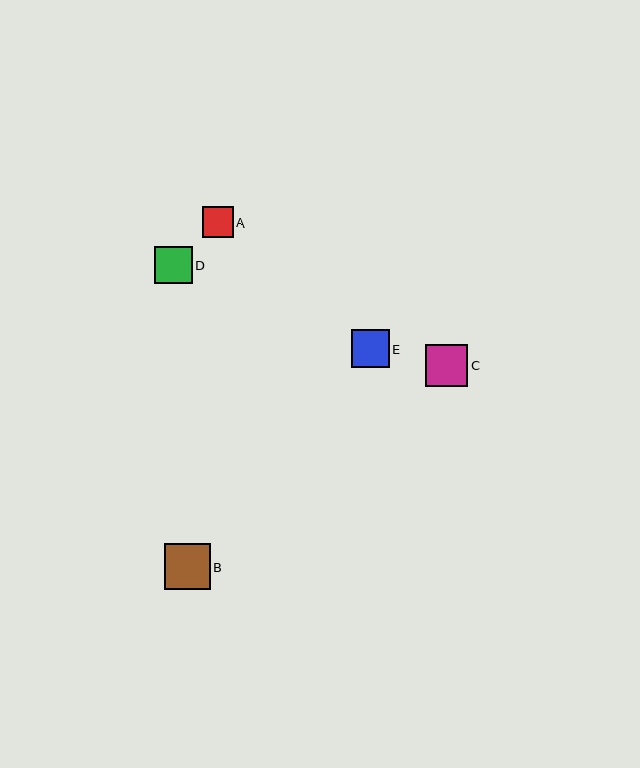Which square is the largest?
Square B is the largest with a size of approximately 46 pixels.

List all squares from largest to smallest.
From largest to smallest: B, C, E, D, A.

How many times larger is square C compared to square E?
Square C is approximately 1.1 times the size of square E.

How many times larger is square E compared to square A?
Square E is approximately 1.2 times the size of square A.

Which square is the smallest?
Square A is the smallest with a size of approximately 31 pixels.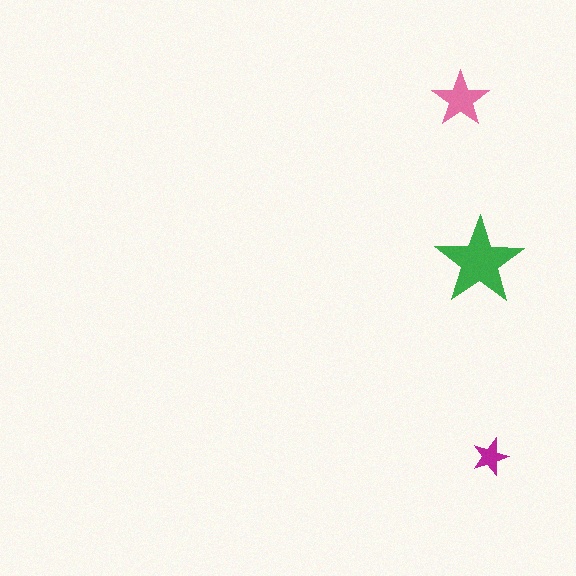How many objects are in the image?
There are 3 objects in the image.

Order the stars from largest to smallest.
the green one, the pink one, the magenta one.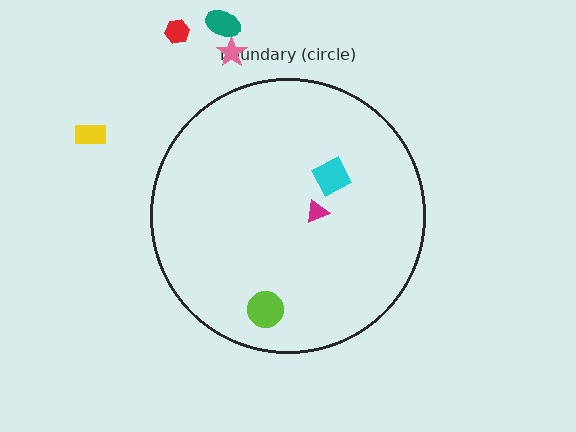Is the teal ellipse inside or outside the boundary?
Outside.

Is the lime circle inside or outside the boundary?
Inside.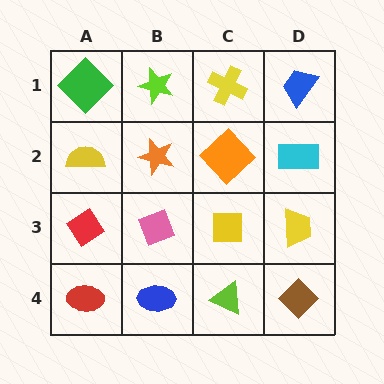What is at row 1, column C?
A yellow cross.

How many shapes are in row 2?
4 shapes.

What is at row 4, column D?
A brown diamond.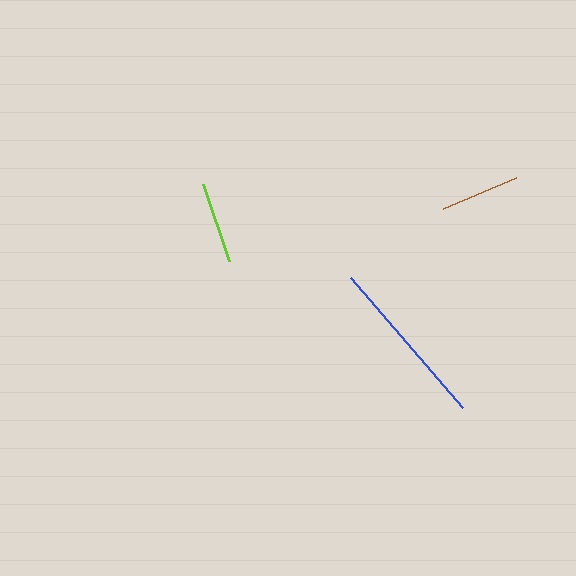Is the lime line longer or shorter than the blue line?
The blue line is longer than the lime line.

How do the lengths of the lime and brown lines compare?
The lime and brown lines are approximately the same length.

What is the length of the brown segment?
The brown segment is approximately 80 pixels long.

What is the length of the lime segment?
The lime segment is approximately 81 pixels long.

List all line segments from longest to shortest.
From longest to shortest: blue, lime, brown.